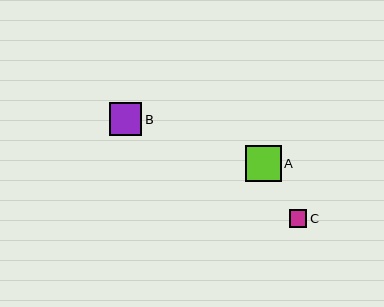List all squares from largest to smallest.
From largest to smallest: A, B, C.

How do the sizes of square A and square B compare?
Square A and square B are approximately the same size.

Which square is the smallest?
Square C is the smallest with a size of approximately 17 pixels.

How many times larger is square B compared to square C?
Square B is approximately 1.9 times the size of square C.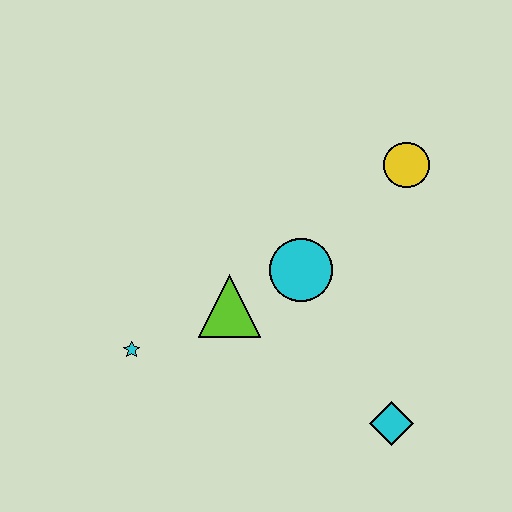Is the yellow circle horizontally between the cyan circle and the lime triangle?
No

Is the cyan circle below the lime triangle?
No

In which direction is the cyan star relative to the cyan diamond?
The cyan star is to the left of the cyan diamond.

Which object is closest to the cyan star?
The lime triangle is closest to the cyan star.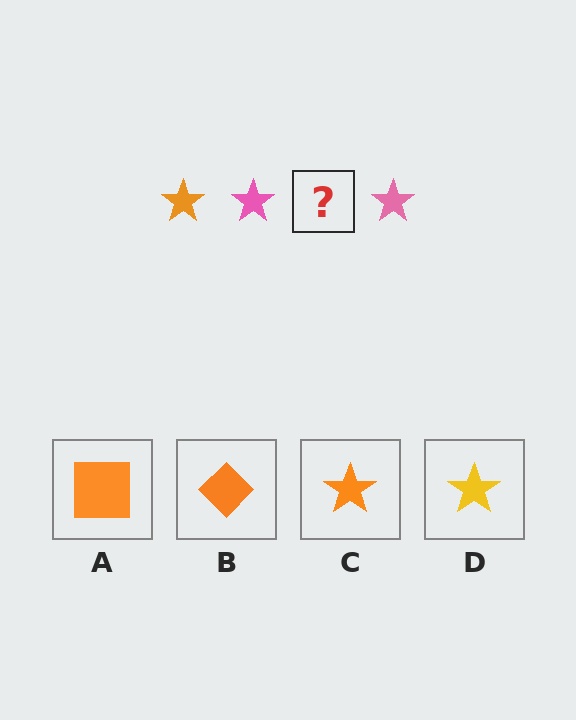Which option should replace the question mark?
Option C.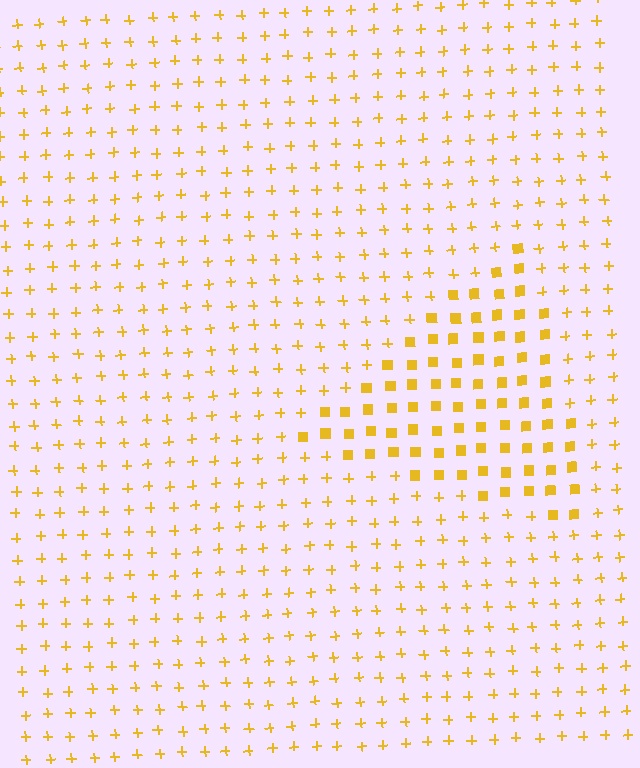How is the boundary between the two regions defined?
The boundary is defined by a change in element shape: squares inside vs. plus signs outside. All elements share the same color and spacing.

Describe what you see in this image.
The image is filled with small yellow elements arranged in a uniform grid. A triangle-shaped region contains squares, while the surrounding area contains plus signs. The boundary is defined purely by the change in element shape.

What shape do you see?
I see a triangle.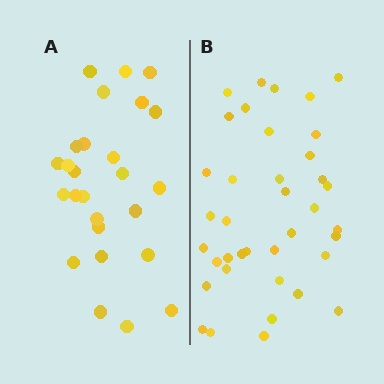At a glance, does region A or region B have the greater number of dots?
Region B (the right region) has more dots.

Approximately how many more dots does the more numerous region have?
Region B has roughly 12 or so more dots than region A.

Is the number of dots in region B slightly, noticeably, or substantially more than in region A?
Region B has substantially more. The ratio is roughly 1.5 to 1.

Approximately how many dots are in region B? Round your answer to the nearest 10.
About 40 dots. (The exact count is 38, which rounds to 40.)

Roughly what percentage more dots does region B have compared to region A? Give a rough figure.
About 45% more.